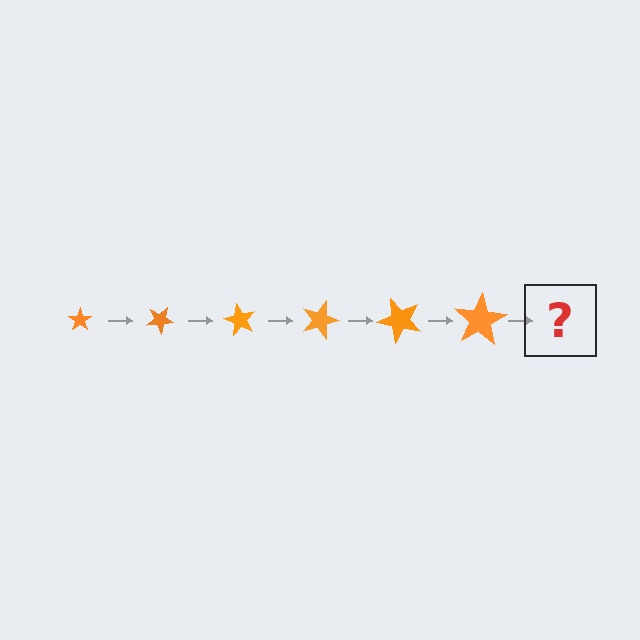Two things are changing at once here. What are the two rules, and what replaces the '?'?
The two rules are that the star grows larger each step and it rotates 30 degrees each step. The '?' should be a star, larger than the previous one and rotated 180 degrees from the start.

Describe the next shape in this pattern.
It should be a star, larger than the previous one and rotated 180 degrees from the start.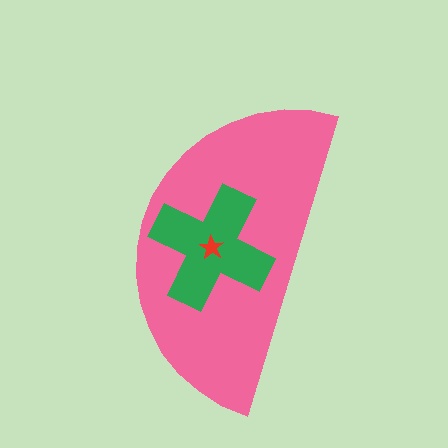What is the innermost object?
The red star.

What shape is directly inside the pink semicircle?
The green cross.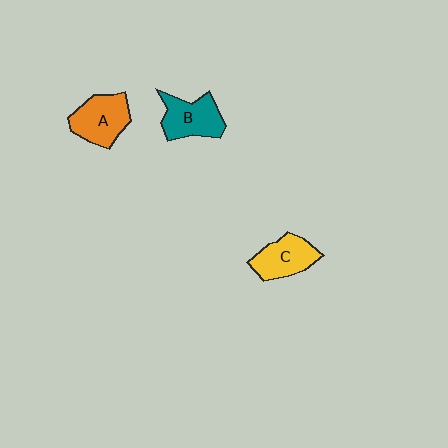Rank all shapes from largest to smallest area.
From largest to smallest: A (orange), B (teal), C (yellow).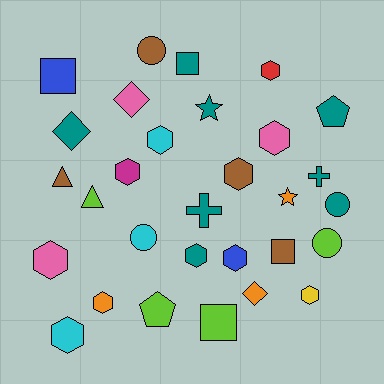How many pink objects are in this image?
There are 3 pink objects.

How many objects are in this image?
There are 30 objects.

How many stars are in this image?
There are 2 stars.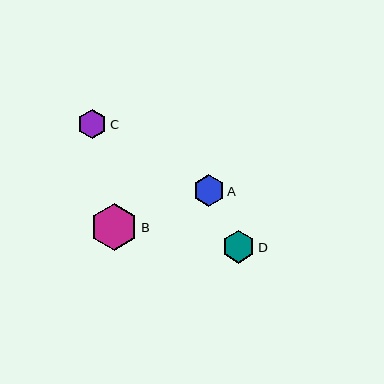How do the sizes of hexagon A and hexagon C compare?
Hexagon A and hexagon C are approximately the same size.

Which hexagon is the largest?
Hexagon B is the largest with a size of approximately 48 pixels.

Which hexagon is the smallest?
Hexagon C is the smallest with a size of approximately 29 pixels.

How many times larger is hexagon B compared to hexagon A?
Hexagon B is approximately 1.5 times the size of hexagon A.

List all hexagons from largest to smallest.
From largest to smallest: B, D, A, C.